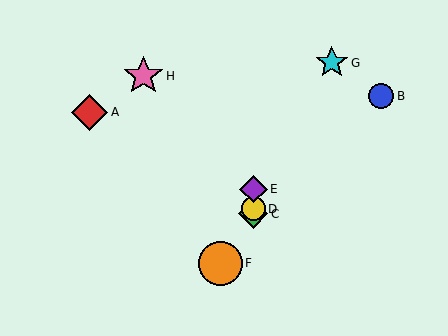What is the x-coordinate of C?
Object C is at x≈253.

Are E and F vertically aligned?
No, E is at x≈253 and F is at x≈220.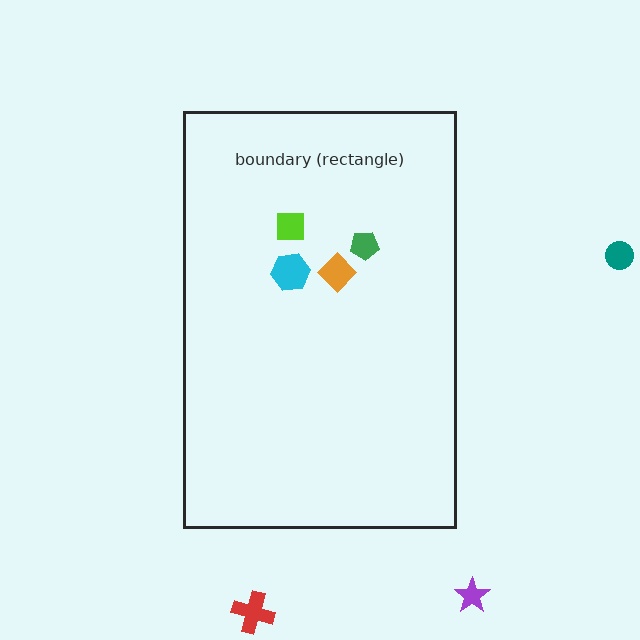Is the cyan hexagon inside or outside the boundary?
Inside.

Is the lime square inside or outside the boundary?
Inside.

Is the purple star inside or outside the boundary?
Outside.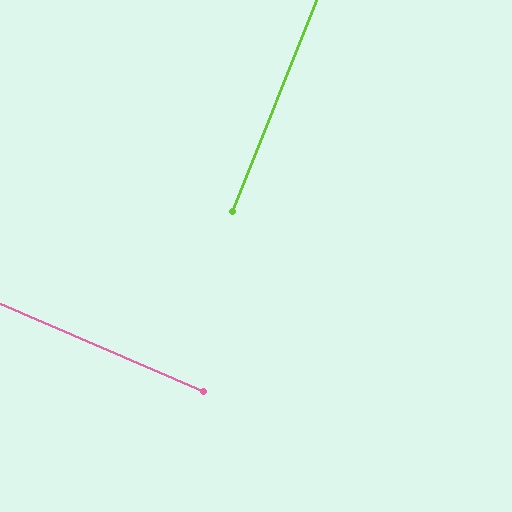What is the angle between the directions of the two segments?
Approximately 88 degrees.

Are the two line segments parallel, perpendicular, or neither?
Perpendicular — they meet at approximately 88°.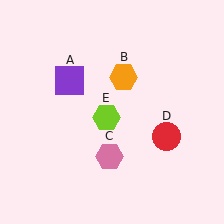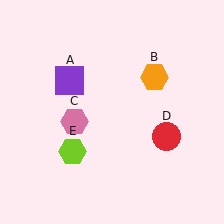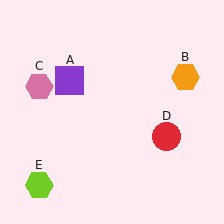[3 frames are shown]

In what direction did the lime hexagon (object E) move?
The lime hexagon (object E) moved down and to the left.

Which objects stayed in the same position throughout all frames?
Purple square (object A) and red circle (object D) remained stationary.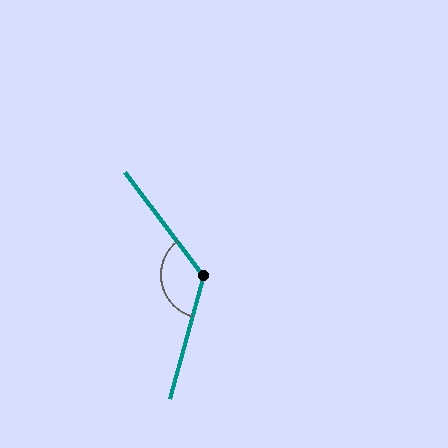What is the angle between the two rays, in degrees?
Approximately 128 degrees.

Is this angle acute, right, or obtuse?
It is obtuse.